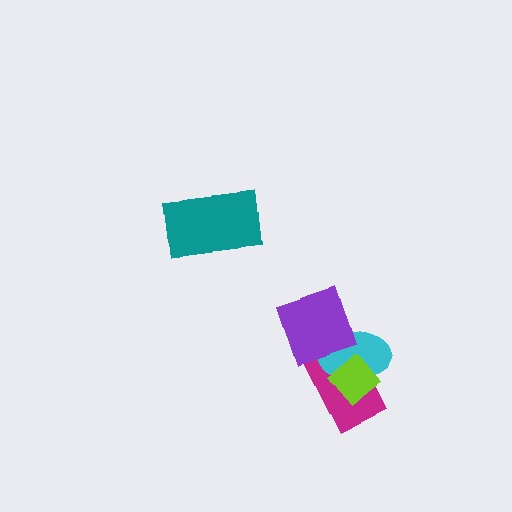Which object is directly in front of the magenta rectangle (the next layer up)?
The cyan ellipse is directly in front of the magenta rectangle.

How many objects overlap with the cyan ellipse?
3 objects overlap with the cyan ellipse.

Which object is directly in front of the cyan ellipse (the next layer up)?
The purple diamond is directly in front of the cyan ellipse.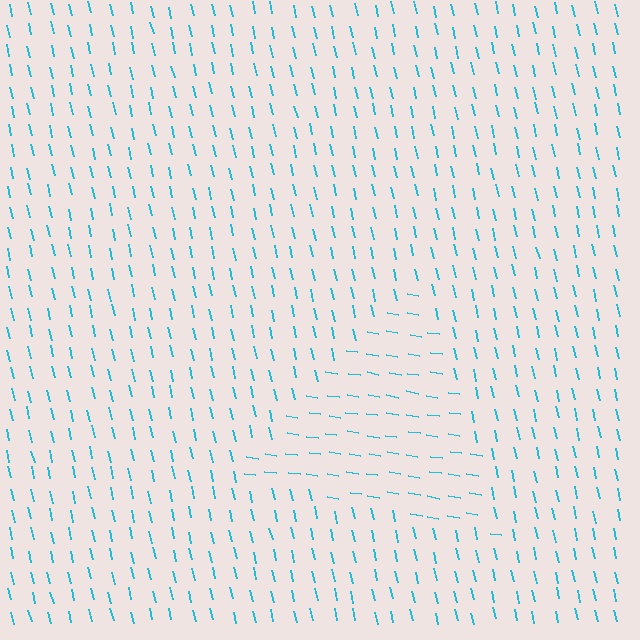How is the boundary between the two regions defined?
The boundary is defined purely by a change in line orientation (approximately 68 degrees difference). All lines are the same color and thickness.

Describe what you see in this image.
The image is filled with small cyan line segments. A triangle region in the image has lines oriented differently from the surrounding lines, creating a visible texture boundary.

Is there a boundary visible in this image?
Yes, there is a texture boundary formed by a change in line orientation.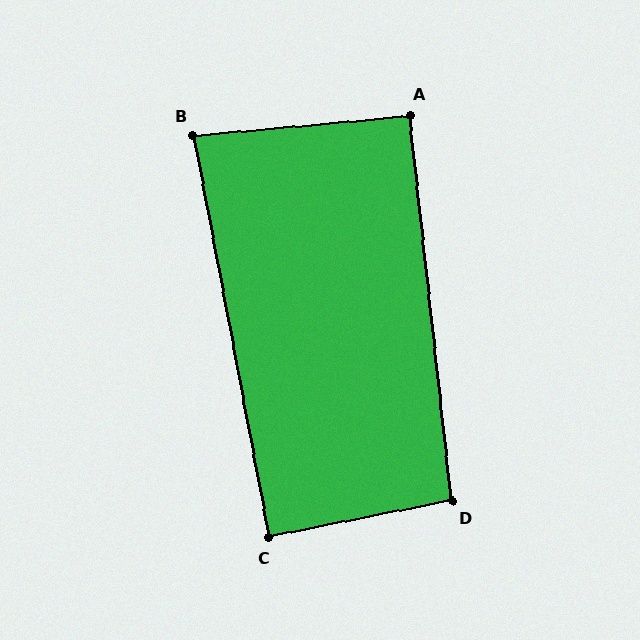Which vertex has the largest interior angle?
D, at approximately 95 degrees.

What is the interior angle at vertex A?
Approximately 91 degrees (approximately right).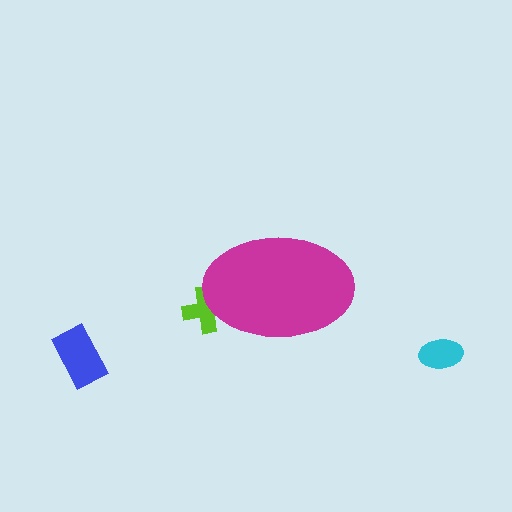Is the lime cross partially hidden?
Yes, the lime cross is partially hidden behind the magenta ellipse.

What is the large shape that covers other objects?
A magenta ellipse.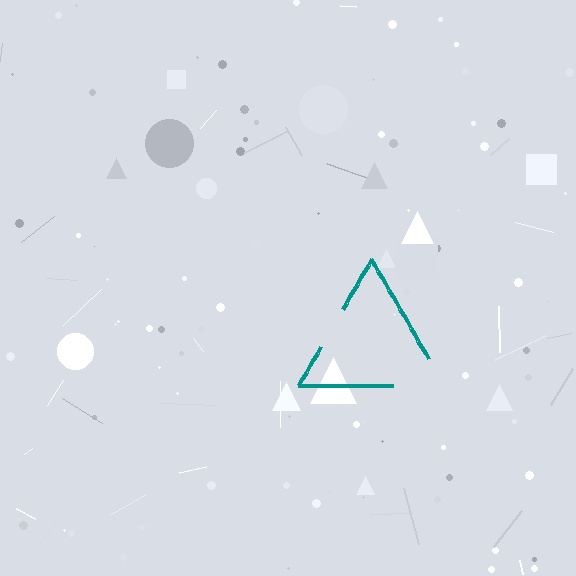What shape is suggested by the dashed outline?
The dashed outline suggests a triangle.